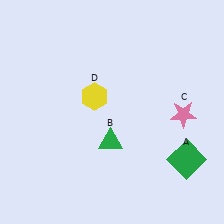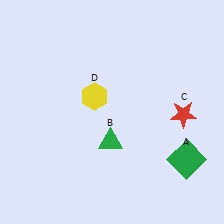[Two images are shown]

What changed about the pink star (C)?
In Image 1, C is pink. In Image 2, it changed to red.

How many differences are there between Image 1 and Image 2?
There is 1 difference between the two images.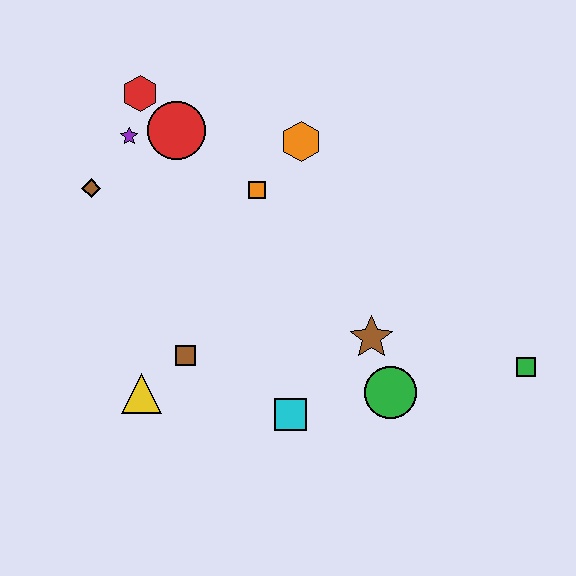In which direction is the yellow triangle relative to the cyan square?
The yellow triangle is to the left of the cyan square.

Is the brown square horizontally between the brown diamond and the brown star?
Yes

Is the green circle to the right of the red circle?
Yes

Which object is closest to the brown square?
The yellow triangle is closest to the brown square.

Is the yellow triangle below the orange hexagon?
Yes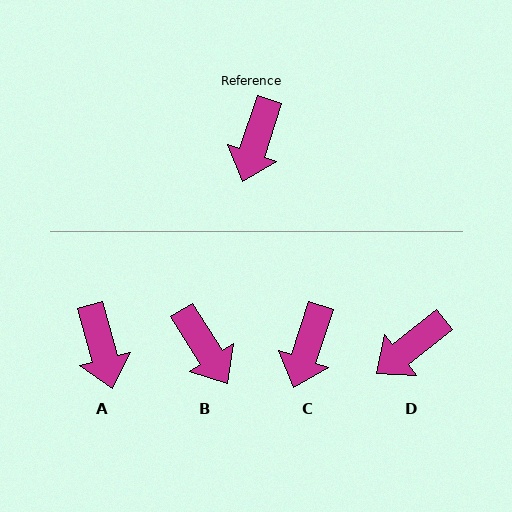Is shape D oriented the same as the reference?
No, it is off by about 33 degrees.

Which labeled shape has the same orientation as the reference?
C.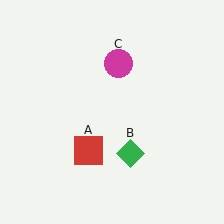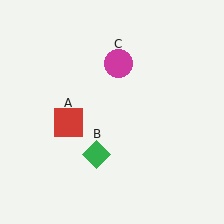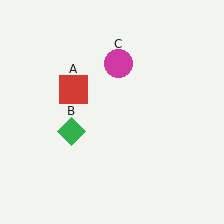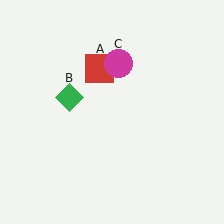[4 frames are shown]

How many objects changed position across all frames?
2 objects changed position: red square (object A), green diamond (object B).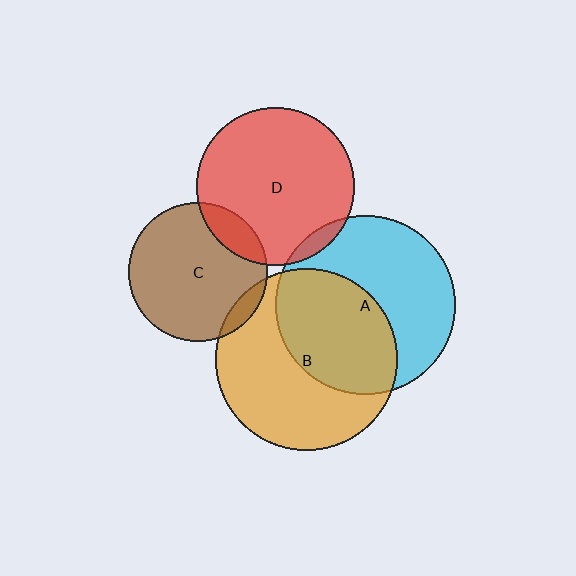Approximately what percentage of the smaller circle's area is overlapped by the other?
Approximately 5%.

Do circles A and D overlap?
Yes.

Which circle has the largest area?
Circle B (orange).